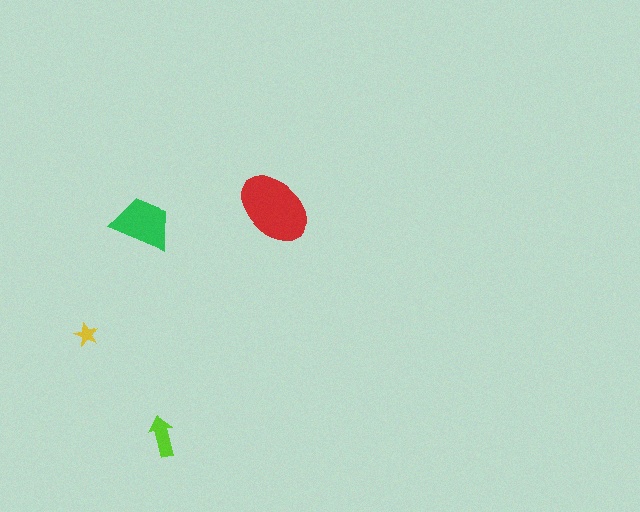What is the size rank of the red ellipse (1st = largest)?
1st.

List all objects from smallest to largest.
The yellow star, the lime arrow, the green trapezoid, the red ellipse.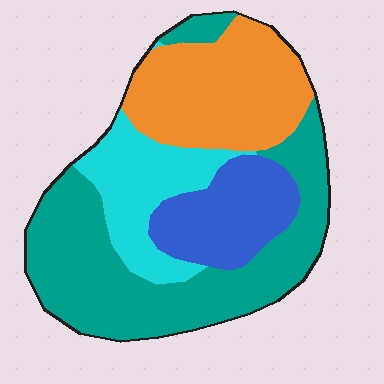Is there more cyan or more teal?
Teal.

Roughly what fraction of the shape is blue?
Blue takes up less than a quarter of the shape.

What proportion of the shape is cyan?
Cyan covers about 15% of the shape.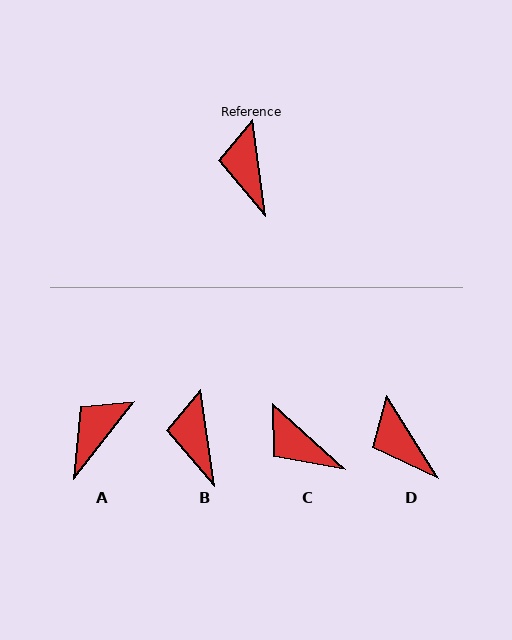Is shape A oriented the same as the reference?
No, it is off by about 46 degrees.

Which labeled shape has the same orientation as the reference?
B.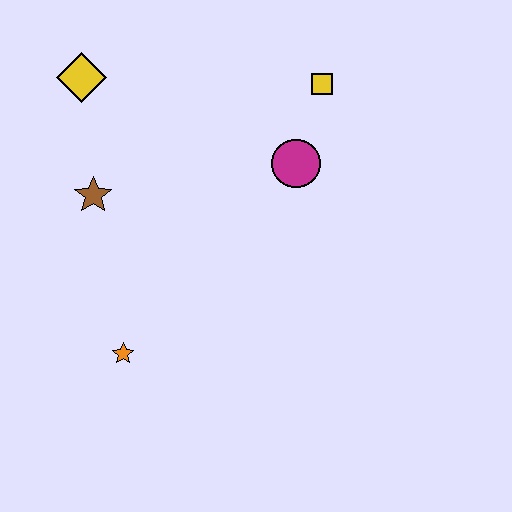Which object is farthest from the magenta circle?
The orange star is farthest from the magenta circle.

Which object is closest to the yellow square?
The magenta circle is closest to the yellow square.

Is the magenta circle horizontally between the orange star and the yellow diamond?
No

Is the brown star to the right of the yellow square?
No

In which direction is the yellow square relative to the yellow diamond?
The yellow square is to the right of the yellow diamond.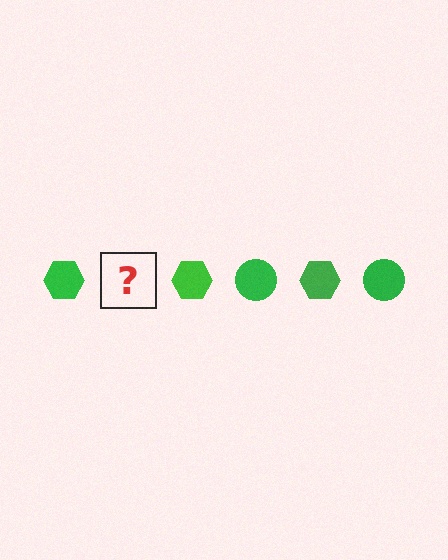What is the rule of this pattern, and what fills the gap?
The rule is that the pattern cycles through hexagon, circle shapes in green. The gap should be filled with a green circle.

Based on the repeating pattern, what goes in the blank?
The blank should be a green circle.